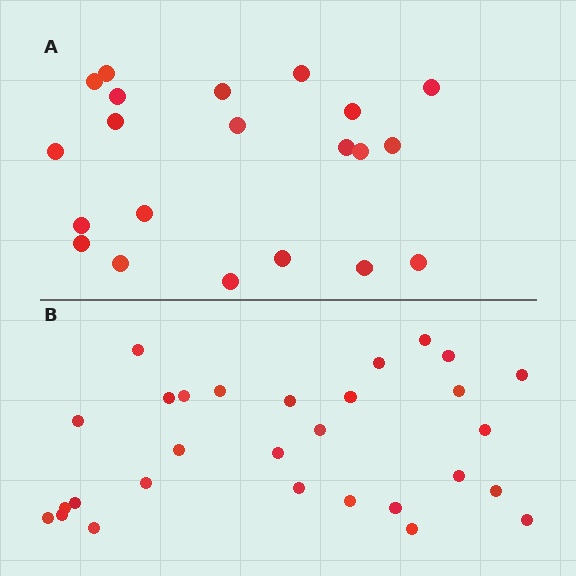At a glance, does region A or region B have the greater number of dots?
Region B (the bottom region) has more dots.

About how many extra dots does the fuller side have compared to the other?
Region B has roughly 8 or so more dots than region A.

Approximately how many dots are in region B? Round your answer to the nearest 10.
About 30 dots. (The exact count is 29, which rounds to 30.)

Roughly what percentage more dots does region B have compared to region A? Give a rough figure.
About 40% more.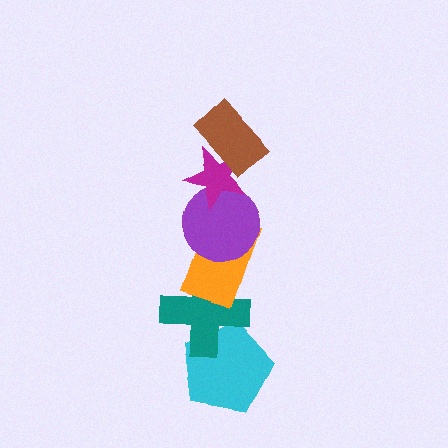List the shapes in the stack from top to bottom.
From top to bottom: the brown rectangle, the magenta star, the purple circle, the orange rectangle, the teal cross, the cyan pentagon.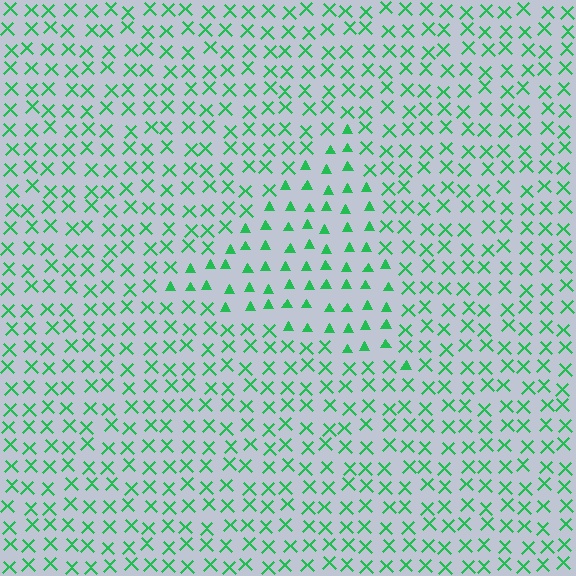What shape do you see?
I see a triangle.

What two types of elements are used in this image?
The image uses triangles inside the triangle region and X marks outside it.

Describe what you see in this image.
The image is filled with small green elements arranged in a uniform grid. A triangle-shaped region contains triangles, while the surrounding area contains X marks. The boundary is defined purely by the change in element shape.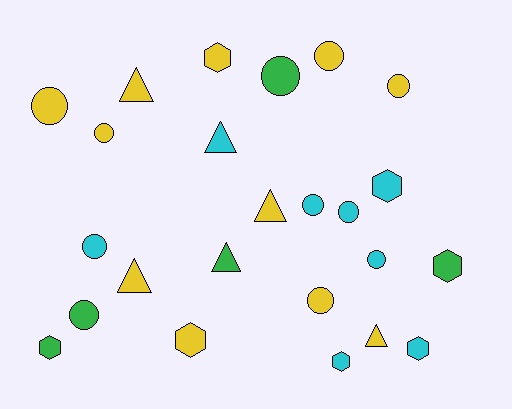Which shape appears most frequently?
Circle, with 11 objects.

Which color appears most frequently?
Yellow, with 11 objects.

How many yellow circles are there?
There are 5 yellow circles.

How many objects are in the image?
There are 24 objects.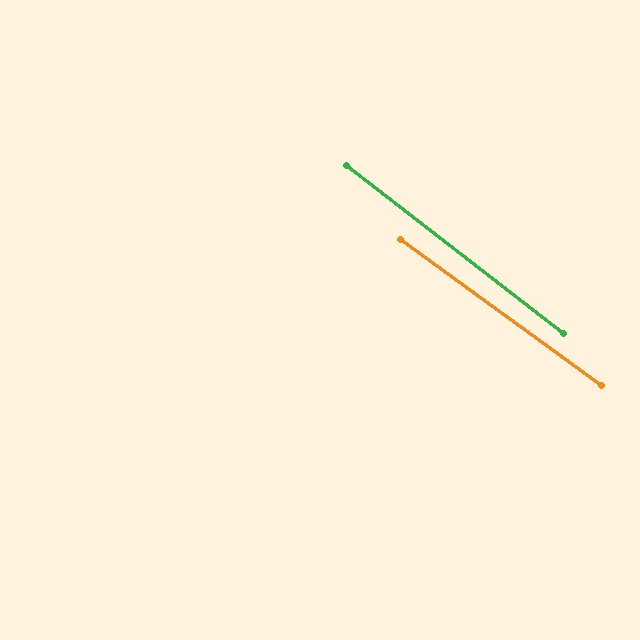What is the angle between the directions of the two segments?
Approximately 2 degrees.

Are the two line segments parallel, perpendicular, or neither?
Parallel — their directions differ by only 1.9°.